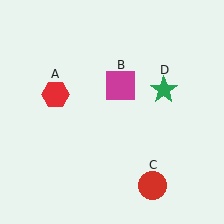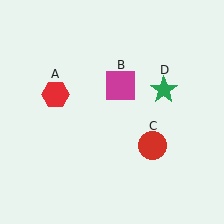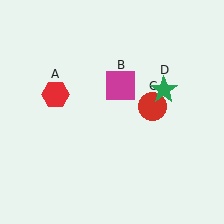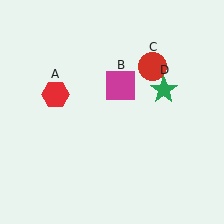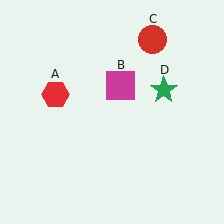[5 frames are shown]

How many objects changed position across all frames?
1 object changed position: red circle (object C).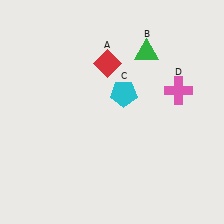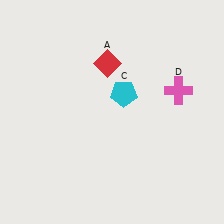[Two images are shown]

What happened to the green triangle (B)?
The green triangle (B) was removed in Image 2. It was in the top-right area of Image 1.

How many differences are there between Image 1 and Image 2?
There is 1 difference between the two images.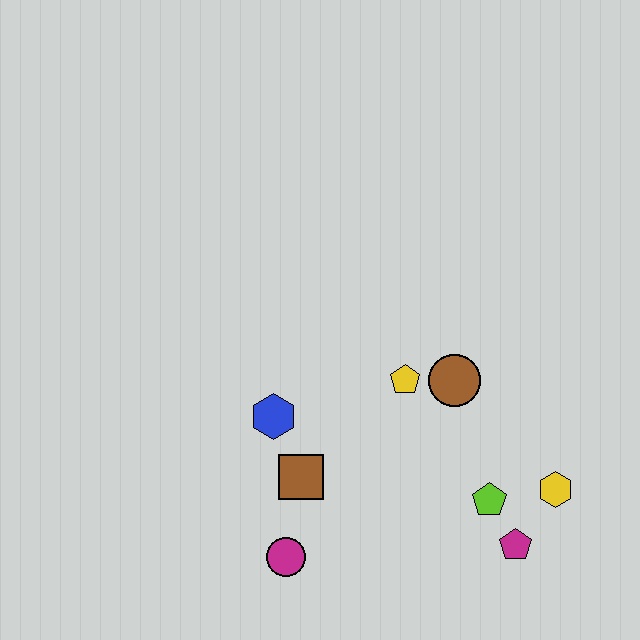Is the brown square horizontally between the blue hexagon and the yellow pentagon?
Yes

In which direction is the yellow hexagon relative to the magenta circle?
The yellow hexagon is to the right of the magenta circle.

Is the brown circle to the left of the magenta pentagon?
Yes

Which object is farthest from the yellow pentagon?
The magenta circle is farthest from the yellow pentagon.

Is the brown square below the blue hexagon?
Yes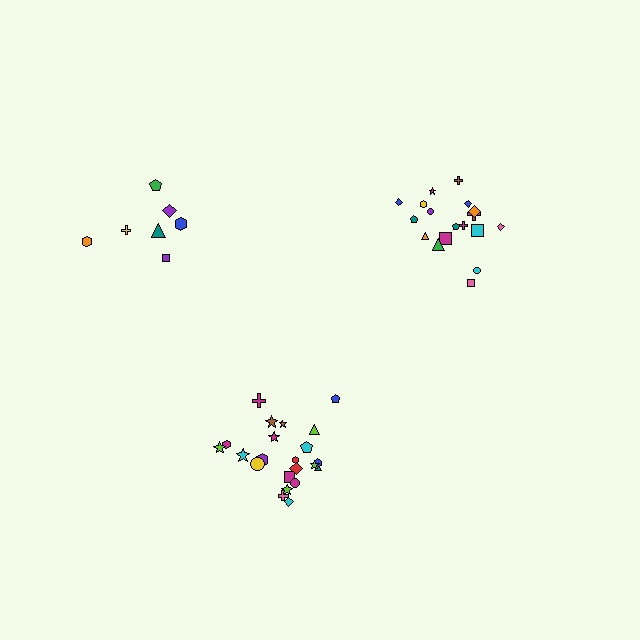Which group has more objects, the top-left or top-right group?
The top-right group.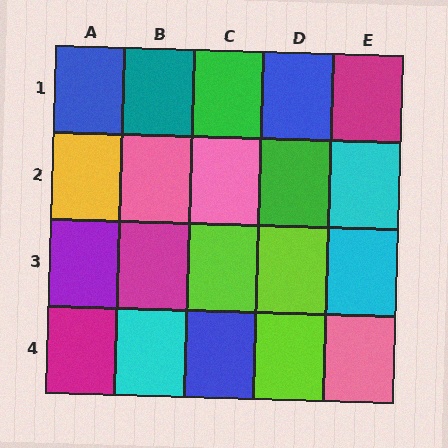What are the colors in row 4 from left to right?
Magenta, cyan, blue, lime, pink.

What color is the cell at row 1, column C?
Green.